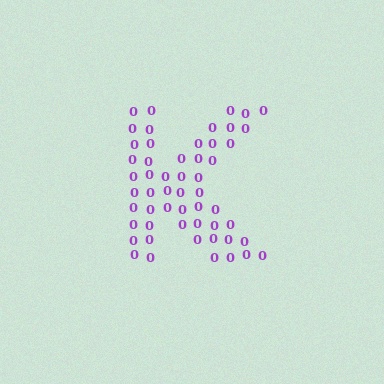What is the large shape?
The large shape is the letter K.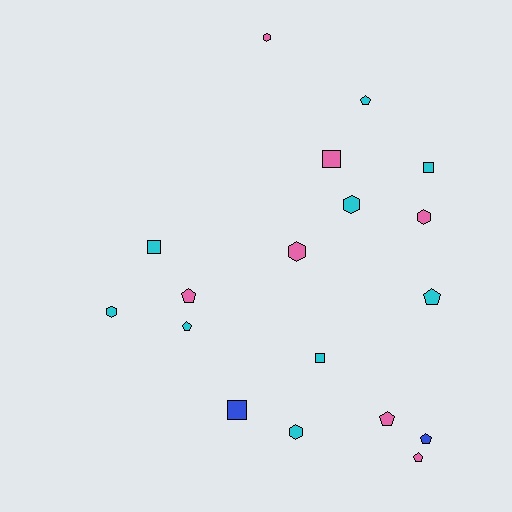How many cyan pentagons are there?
There are 3 cyan pentagons.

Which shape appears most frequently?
Pentagon, with 7 objects.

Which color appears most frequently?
Cyan, with 9 objects.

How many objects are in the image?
There are 18 objects.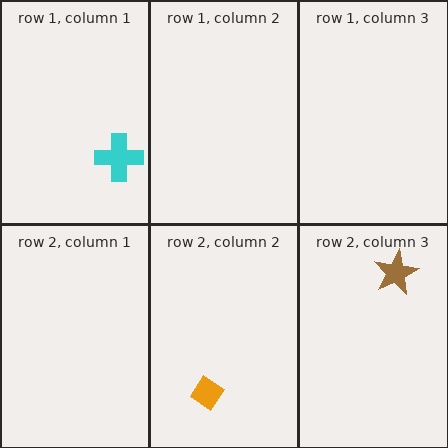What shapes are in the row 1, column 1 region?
The cyan cross.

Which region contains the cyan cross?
The row 1, column 1 region.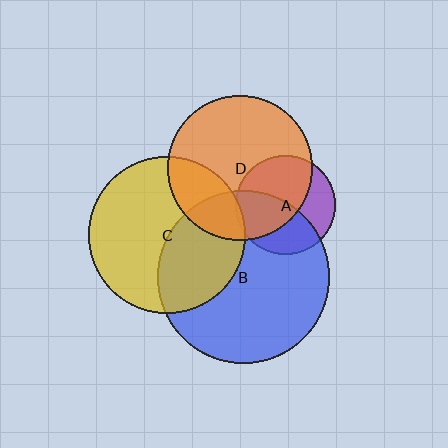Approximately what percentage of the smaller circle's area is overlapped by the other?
Approximately 45%.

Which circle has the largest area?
Circle B (blue).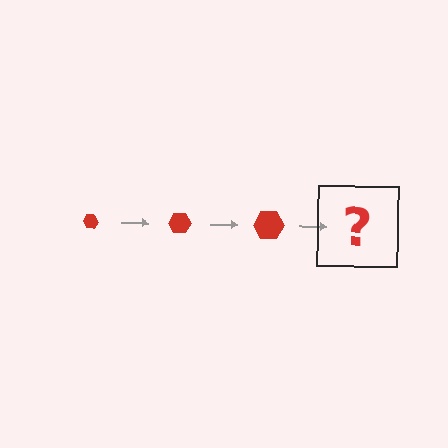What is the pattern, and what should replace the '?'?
The pattern is that the hexagon gets progressively larger each step. The '?' should be a red hexagon, larger than the previous one.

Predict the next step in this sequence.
The next step is a red hexagon, larger than the previous one.